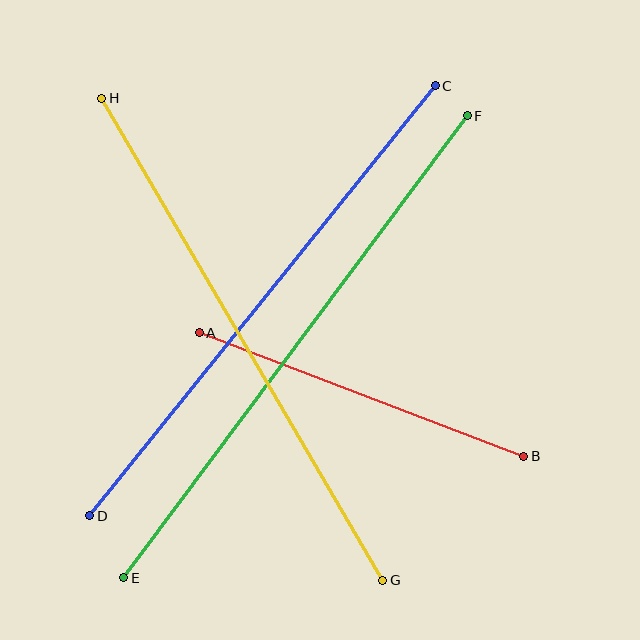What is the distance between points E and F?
The distance is approximately 576 pixels.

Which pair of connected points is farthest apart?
Points E and F are farthest apart.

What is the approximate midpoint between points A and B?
The midpoint is at approximately (361, 395) pixels.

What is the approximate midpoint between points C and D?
The midpoint is at approximately (262, 301) pixels.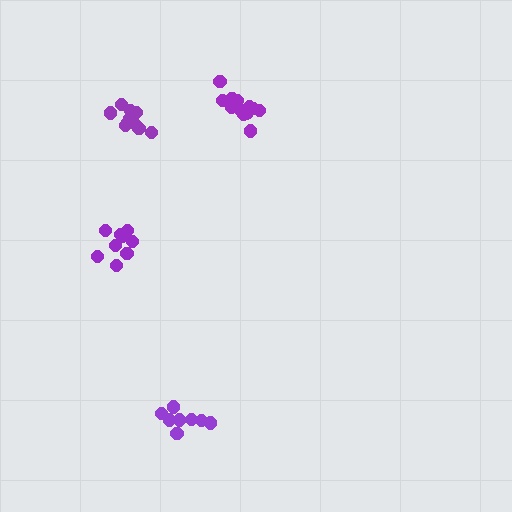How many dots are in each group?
Group 1: 14 dots, Group 2: 8 dots, Group 3: 9 dots, Group 4: 10 dots (41 total).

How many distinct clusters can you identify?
There are 4 distinct clusters.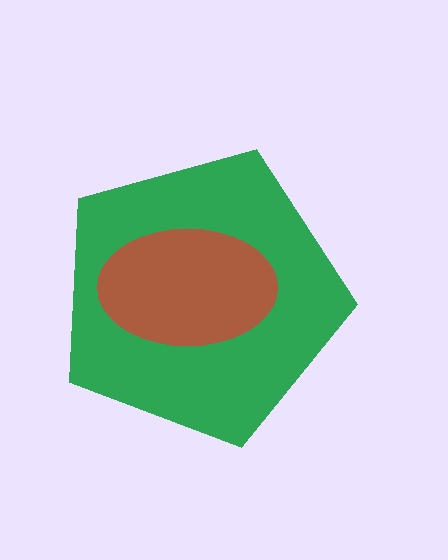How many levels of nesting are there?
2.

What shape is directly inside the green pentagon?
The brown ellipse.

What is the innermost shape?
The brown ellipse.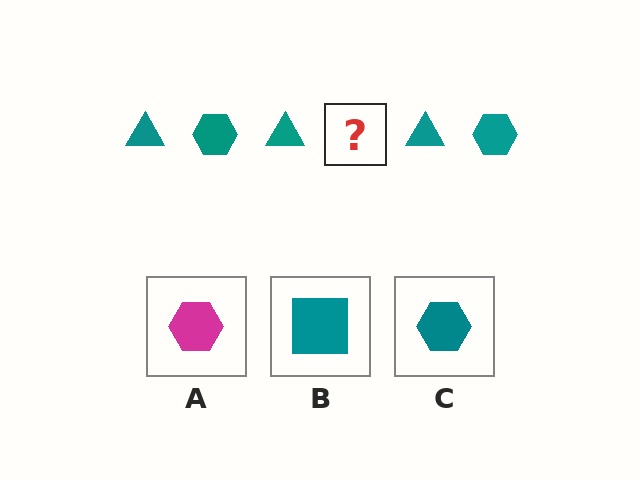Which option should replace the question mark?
Option C.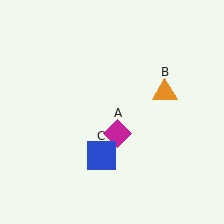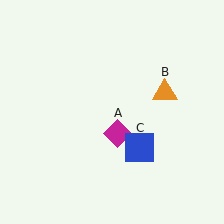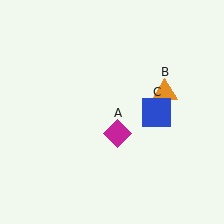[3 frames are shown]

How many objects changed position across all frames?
1 object changed position: blue square (object C).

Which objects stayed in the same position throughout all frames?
Magenta diamond (object A) and orange triangle (object B) remained stationary.